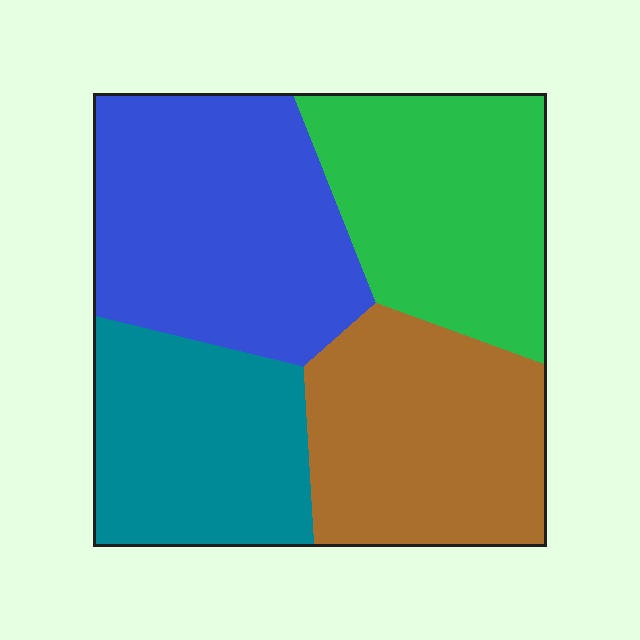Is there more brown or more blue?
Blue.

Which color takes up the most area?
Blue, at roughly 30%.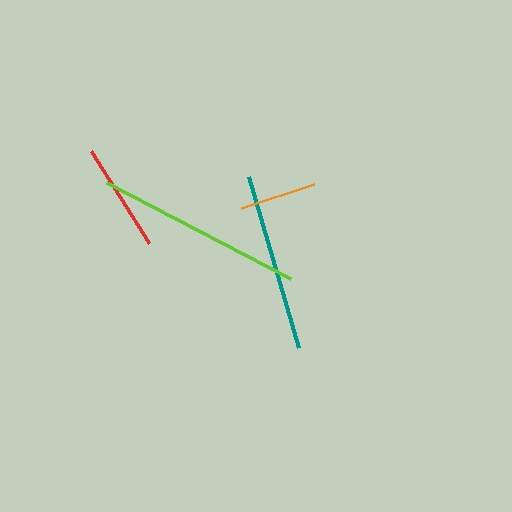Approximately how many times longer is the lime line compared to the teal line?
The lime line is approximately 1.2 times the length of the teal line.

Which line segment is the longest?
The lime line is the longest at approximately 208 pixels.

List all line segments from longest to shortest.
From longest to shortest: lime, teal, red, orange.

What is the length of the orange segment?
The orange segment is approximately 77 pixels long.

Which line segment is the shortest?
The orange line is the shortest at approximately 77 pixels.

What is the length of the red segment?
The red segment is approximately 109 pixels long.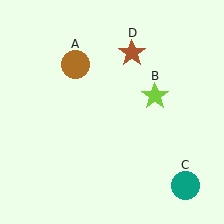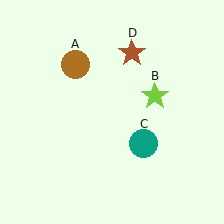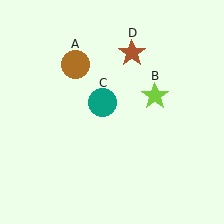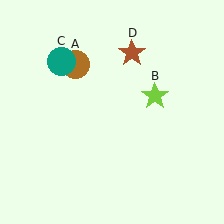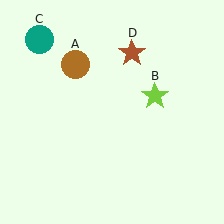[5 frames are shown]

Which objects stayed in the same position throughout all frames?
Brown circle (object A) and lime star (object B) and brown star (object D) remained stationary.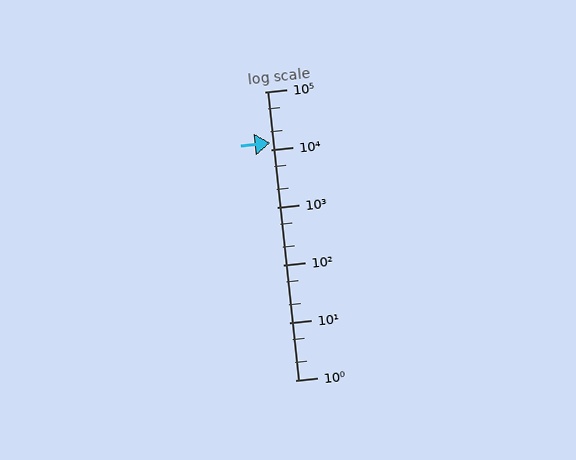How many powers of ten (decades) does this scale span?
The scale spans 5 decades, from 1 to 100000.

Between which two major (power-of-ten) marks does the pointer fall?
The pointer is between 10000 and 100000.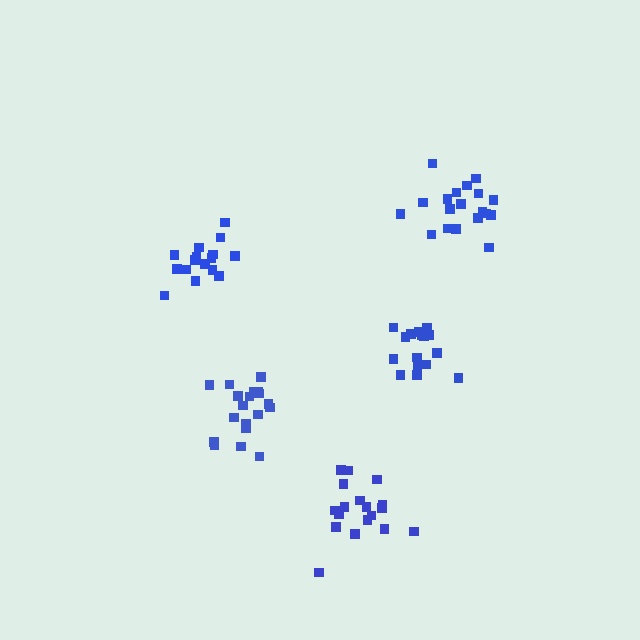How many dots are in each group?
Group 1: 16 dots, Group 2: 17 dots, Group 3: 19 dots, Group 4: 19 dots, Group 5: 18 dots (89 total).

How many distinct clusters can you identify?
There are 5 distinct clusters.